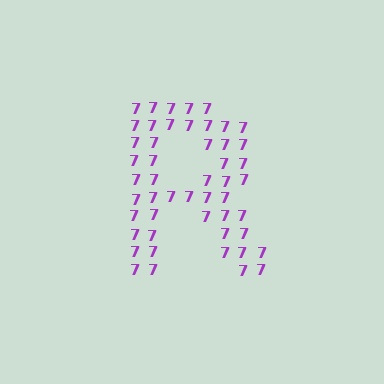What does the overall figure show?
The overall figure shows the letter R.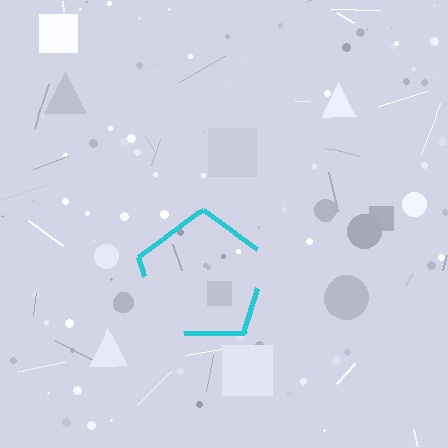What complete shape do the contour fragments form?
The contour fragments form a pentagon.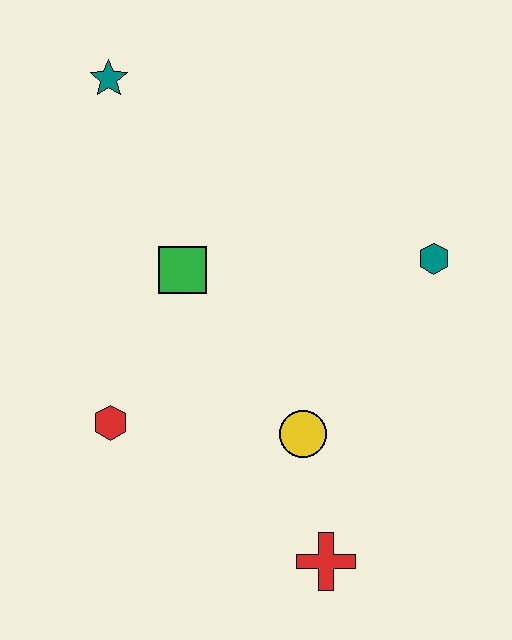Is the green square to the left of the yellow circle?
Yes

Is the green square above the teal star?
No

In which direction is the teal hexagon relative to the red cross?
The teal hexagon is above the red cross.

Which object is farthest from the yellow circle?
The teal star is farthest from the yellow circle.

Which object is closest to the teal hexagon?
The yellow circle is closest to the teal hexagon.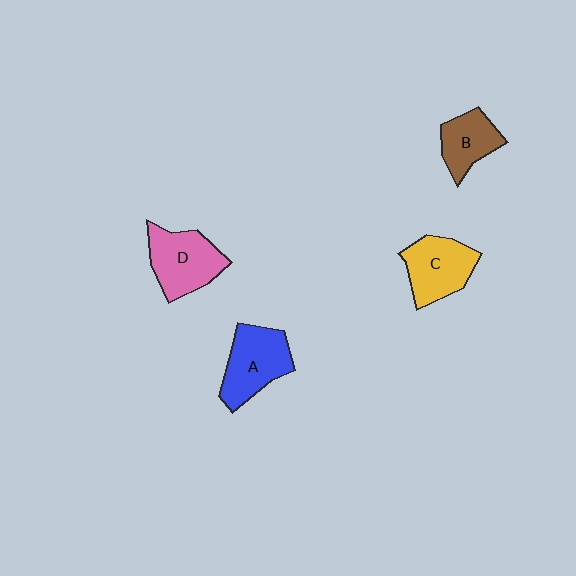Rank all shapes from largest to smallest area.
From largest to smallest: D (pink), A (blue), C (yellow), B (brown).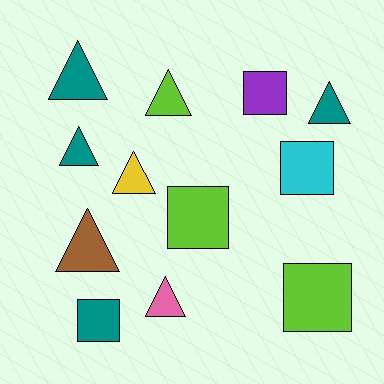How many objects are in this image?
There are 12 objects.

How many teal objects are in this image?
There are 4 teal objects.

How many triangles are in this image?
There are 7 triangles.